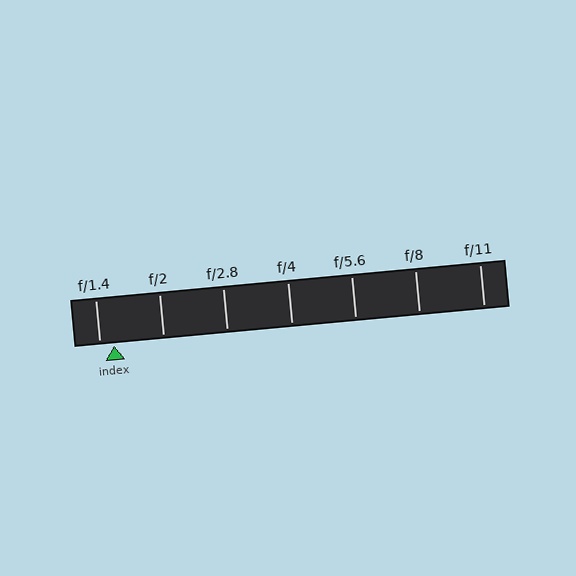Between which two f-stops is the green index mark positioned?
The index mark is between f/1.4 and f/2.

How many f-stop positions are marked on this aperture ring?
There are 7 f-stop positions marked.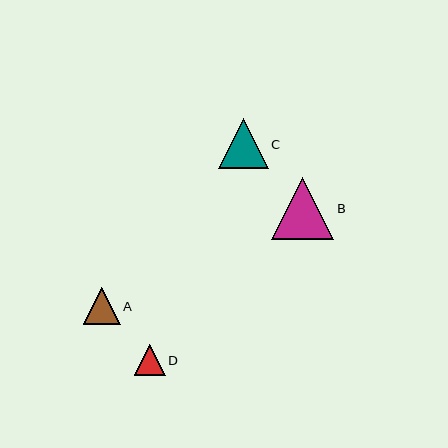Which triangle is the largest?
Triangle B is the largest with a size of approximately 62 pixels.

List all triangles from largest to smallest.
From largest to smallest: B, C, A, D.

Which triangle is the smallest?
Triangle D is the smallest with a size of approximately 31 pixels.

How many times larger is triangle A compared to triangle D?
Triangle A is approximately 1.2 times the size of triangle D.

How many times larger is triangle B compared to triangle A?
Triangle B is approximately 1.7 times the size of triangle A.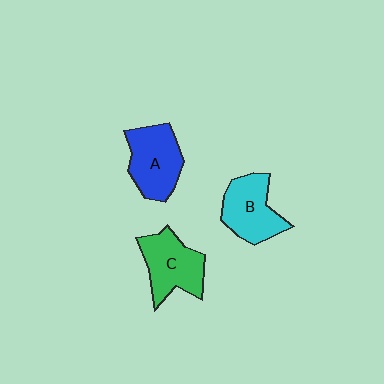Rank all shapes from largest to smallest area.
From largest to smallest: A (blue), C (green), B (cyan).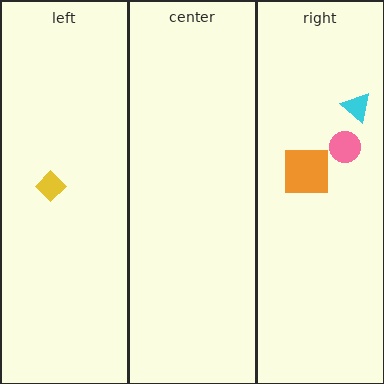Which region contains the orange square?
The right region.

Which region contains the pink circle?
The right region.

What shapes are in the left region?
The yellow diamond.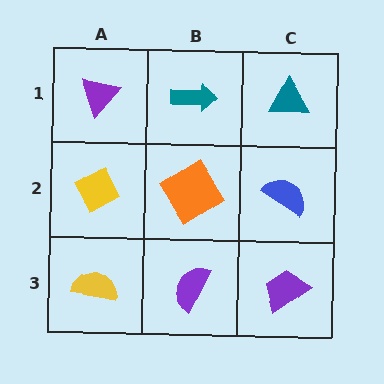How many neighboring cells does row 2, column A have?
3.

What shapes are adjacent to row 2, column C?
A teal triangle (row 1, column C), a purple trapezoid (row 3, column C), an orange diamond (row 2, column B).